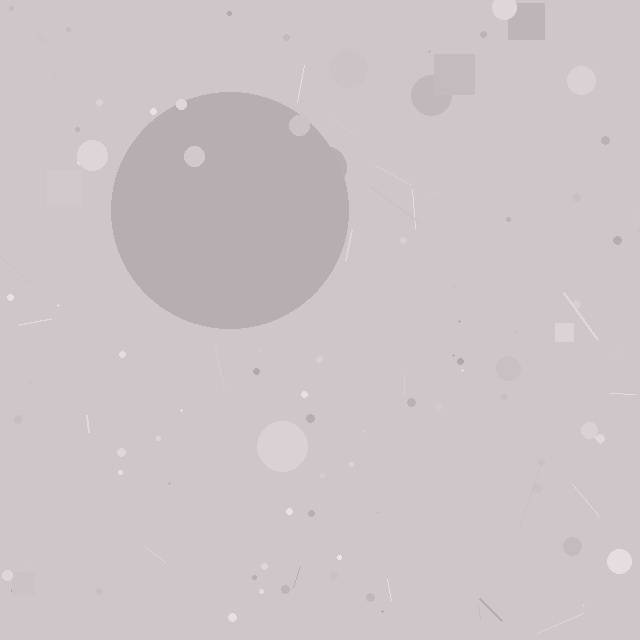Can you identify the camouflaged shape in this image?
The camouflaged shape is a circle.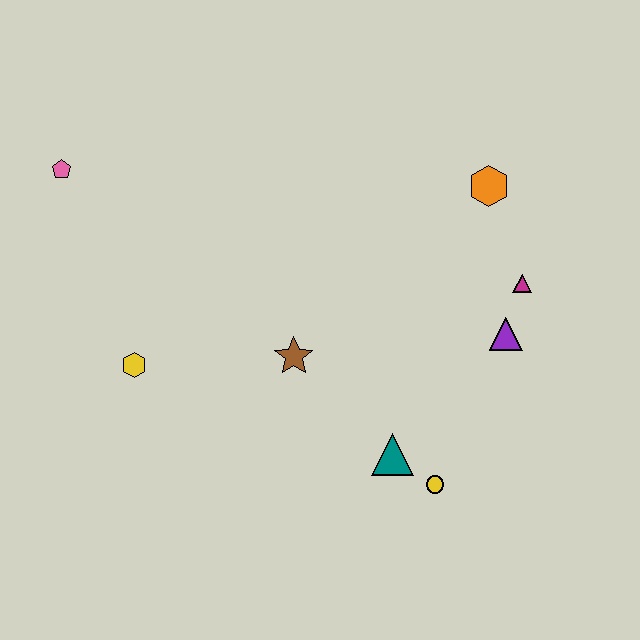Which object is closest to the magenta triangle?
The purple triangle is closest to the magenta triangle.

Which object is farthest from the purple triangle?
The pink pentagon is farthest from the purple triangle.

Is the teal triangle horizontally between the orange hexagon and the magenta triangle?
No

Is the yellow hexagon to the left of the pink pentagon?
No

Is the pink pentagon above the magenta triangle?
Yes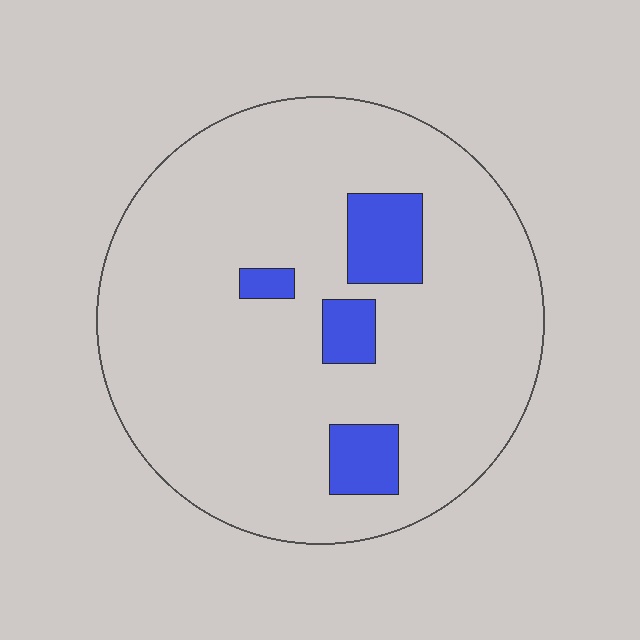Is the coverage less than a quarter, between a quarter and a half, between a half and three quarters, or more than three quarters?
Less than a quarter.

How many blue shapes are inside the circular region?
4.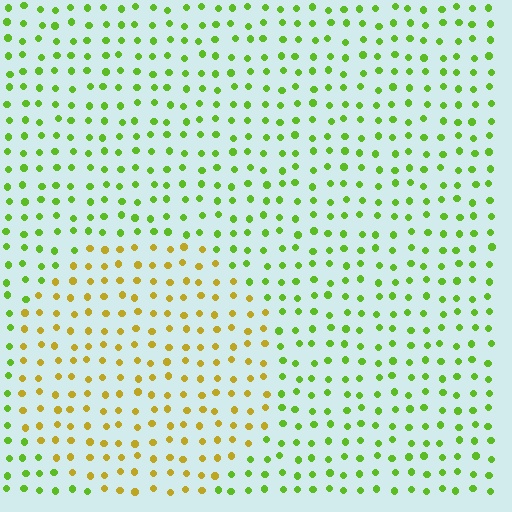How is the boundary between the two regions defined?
The boundary is defined purely by a slight shift in hue (about 47 degrees). Spacing, size, and orientation are identical on both sides.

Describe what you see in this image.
The image is filled with small lime elements in a uniform arrangement. A circle-shaped region is visible where the elements are tinted to a slightly different hue, forming a subtle color boundary.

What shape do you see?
I see a circle.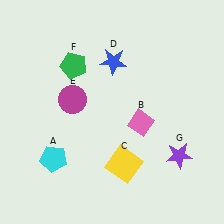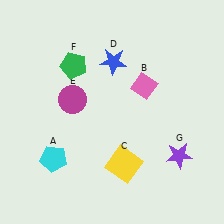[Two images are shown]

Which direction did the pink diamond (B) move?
The pink diamond (B) moved up.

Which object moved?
The pink diamond (B) moved up.